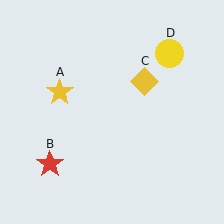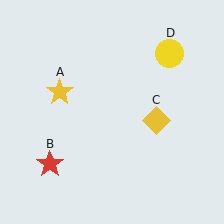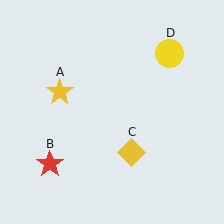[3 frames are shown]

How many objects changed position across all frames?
1 object changed position: yellow diamond (object C).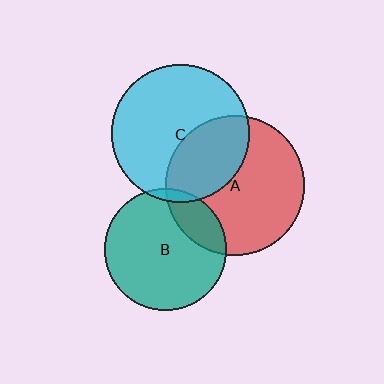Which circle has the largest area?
Circle A (red).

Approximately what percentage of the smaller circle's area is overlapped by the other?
Approximately 35%.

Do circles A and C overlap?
Yes.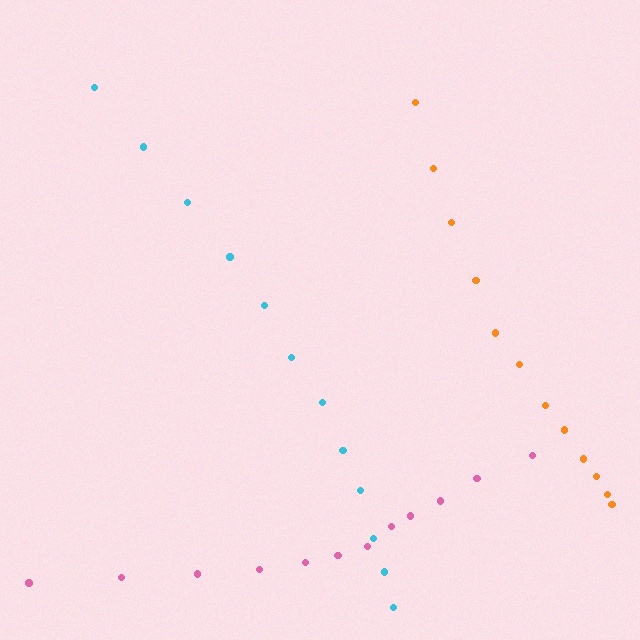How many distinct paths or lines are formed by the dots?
There are 3 distinct paths.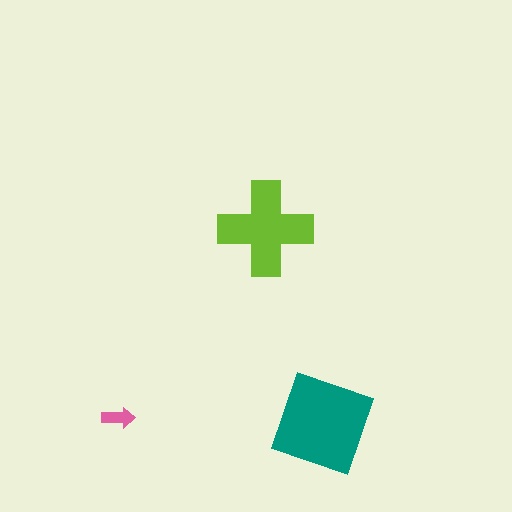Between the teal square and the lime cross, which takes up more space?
The teal square.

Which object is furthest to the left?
The pink arrow is leftmost.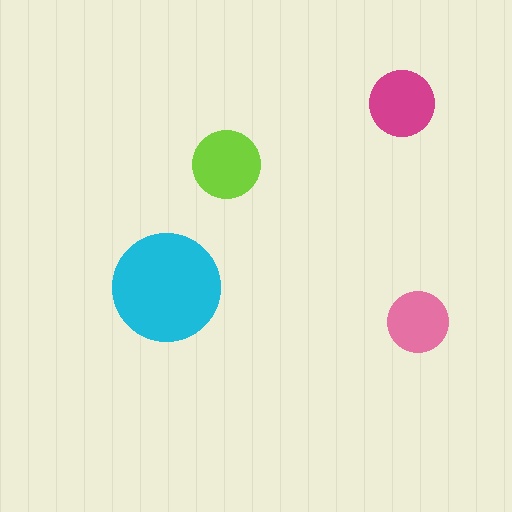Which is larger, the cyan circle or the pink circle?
The cyan one.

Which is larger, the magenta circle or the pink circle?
The magenta one.